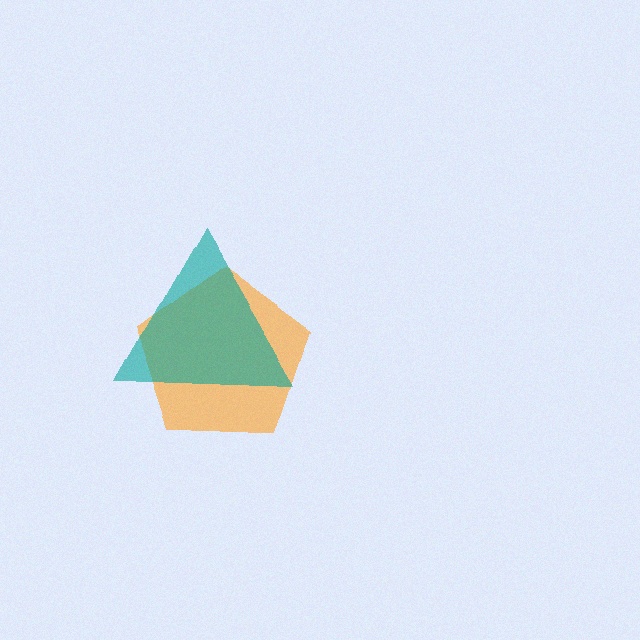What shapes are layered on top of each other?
The layered shapes are: an orange pentagon, a teal triangle.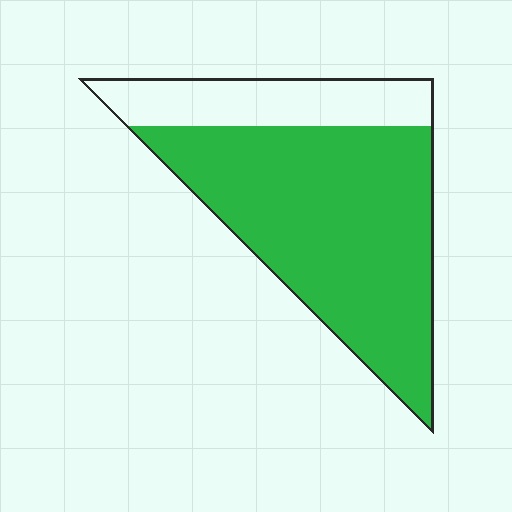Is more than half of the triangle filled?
Yes.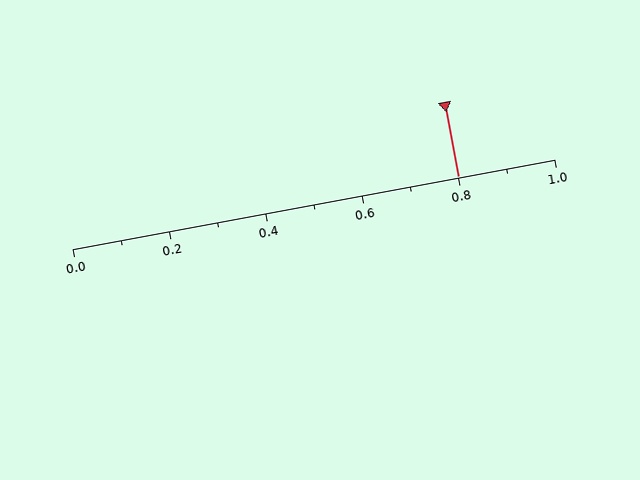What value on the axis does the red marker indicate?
The marker indicates approximately 0.8.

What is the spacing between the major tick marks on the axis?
The major ticks are spaced 0.2 apart.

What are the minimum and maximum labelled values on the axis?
The axis runs from 0.0 to 1.0.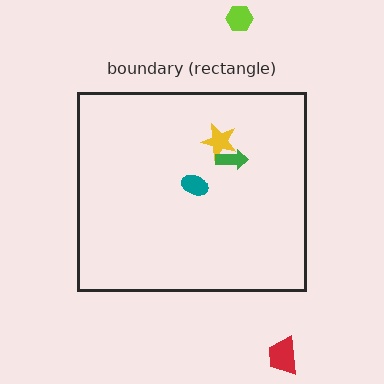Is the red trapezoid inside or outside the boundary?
Outside.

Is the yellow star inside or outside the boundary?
Inside.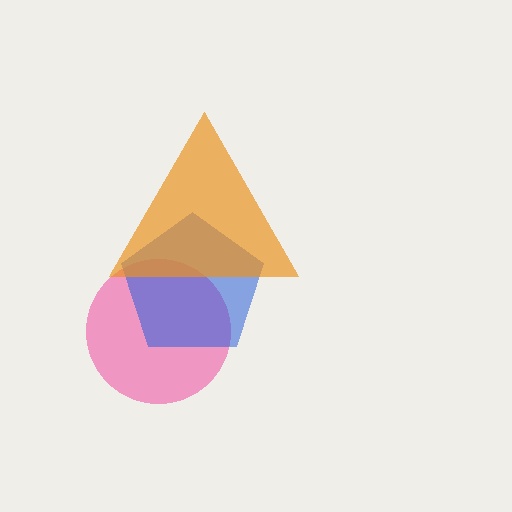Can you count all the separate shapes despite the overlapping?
Yes, there are 3 separate shapes.